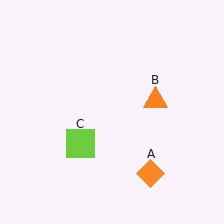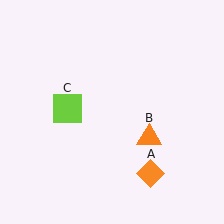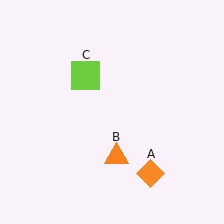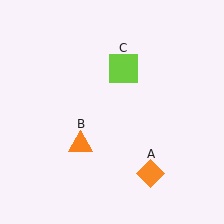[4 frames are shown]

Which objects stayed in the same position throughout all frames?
Orange diamond (object A) remained stationary.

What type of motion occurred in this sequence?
The orange triangle (object B), lime square (object C) rotated clockwise around the center of the scene.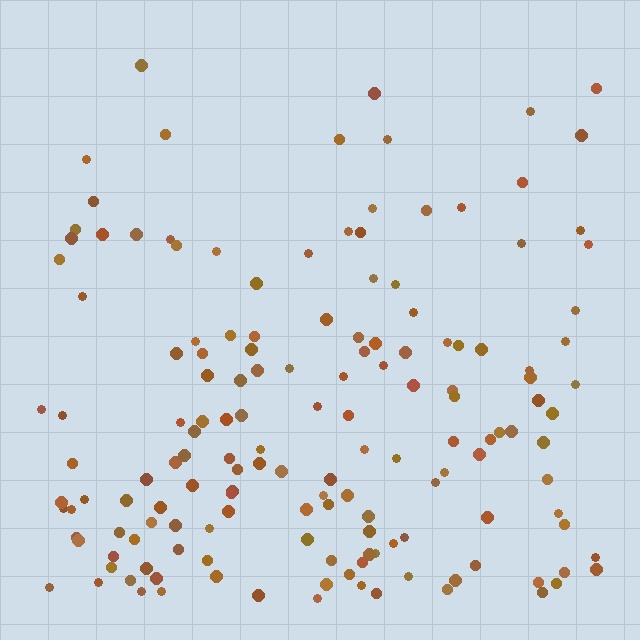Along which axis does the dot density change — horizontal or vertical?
Vertical.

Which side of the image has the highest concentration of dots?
The bottom.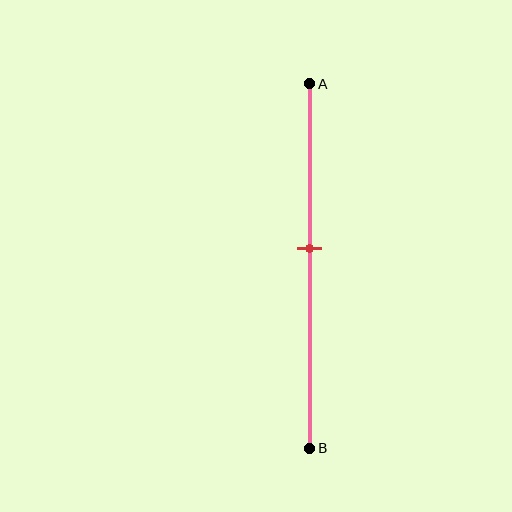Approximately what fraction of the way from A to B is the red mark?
The red mark is approximately 45% of the way from A to B.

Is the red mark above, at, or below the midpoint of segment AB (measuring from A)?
The red mark is above the midpoint of segment AB.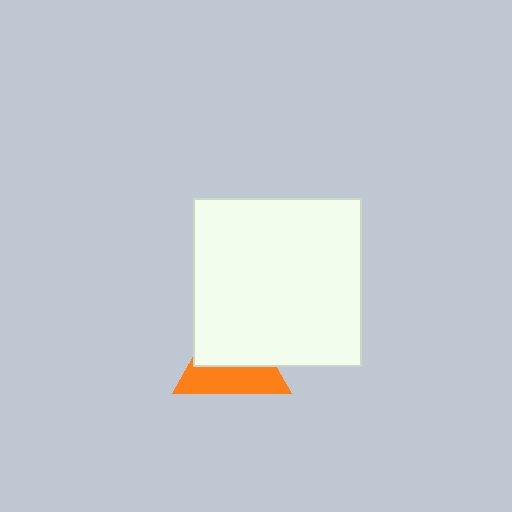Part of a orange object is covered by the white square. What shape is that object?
It is a triangle.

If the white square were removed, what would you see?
You would see the complete orange triangle.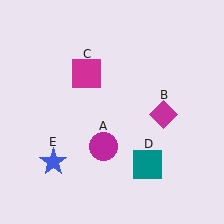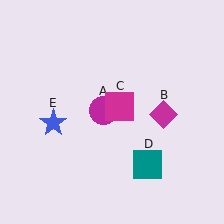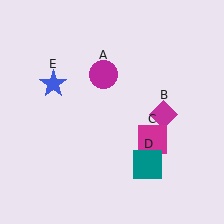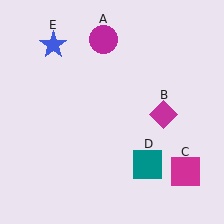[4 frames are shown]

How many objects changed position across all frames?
3 objects changed position: magenta circle (object A), magenta square (object C), blue star (object E).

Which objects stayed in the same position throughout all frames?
Magenta diamond (object B) and teal square (object D) remained stationary.